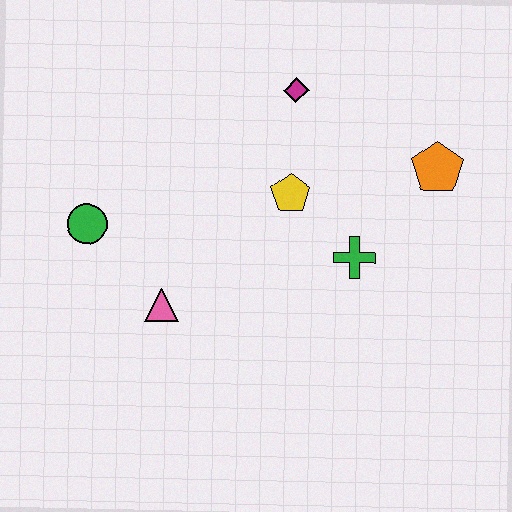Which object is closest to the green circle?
The pink triangle is closest to the green circle.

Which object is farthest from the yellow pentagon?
The green circle is farthest from the yellow pentagon.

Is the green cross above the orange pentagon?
No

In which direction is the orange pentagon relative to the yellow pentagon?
The orange pentagon is to the right of the yellow pentagon.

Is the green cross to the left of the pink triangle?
No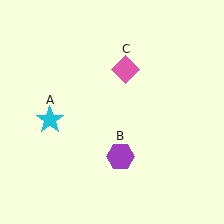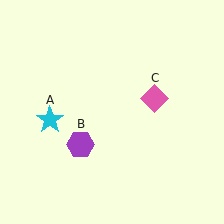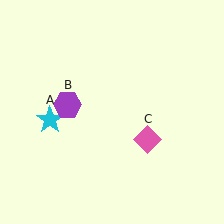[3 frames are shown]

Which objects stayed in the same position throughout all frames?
Cyan star (object A) remained stationary.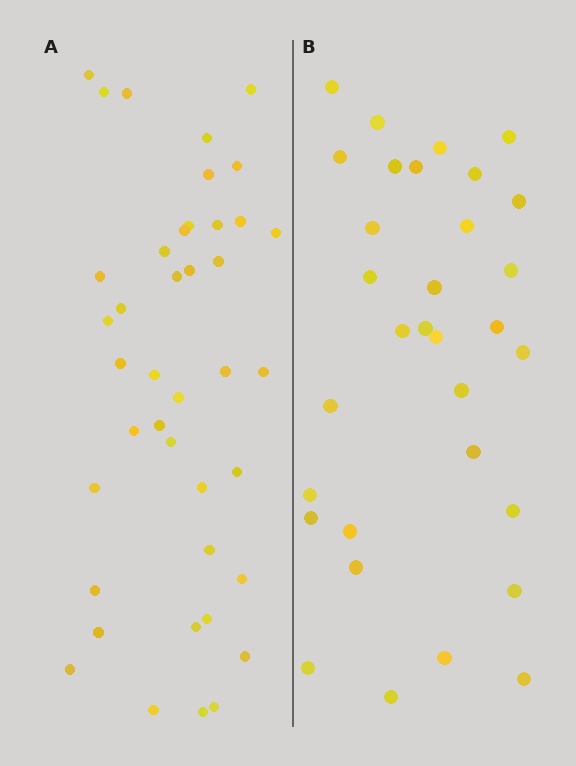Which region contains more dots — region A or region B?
Region A (the left region) has more dots.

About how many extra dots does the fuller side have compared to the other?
Region A has roughly 8 or so more dots than region B.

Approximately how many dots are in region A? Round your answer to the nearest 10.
About 40 dots. (The exact count is 41, which rounds to 40.)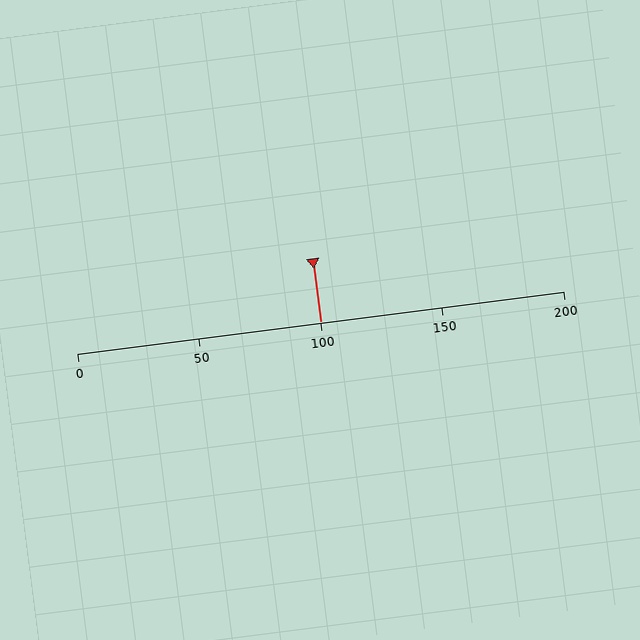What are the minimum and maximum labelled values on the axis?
The axis runs from 0 to 200.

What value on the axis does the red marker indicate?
The marker indicates approximately 100.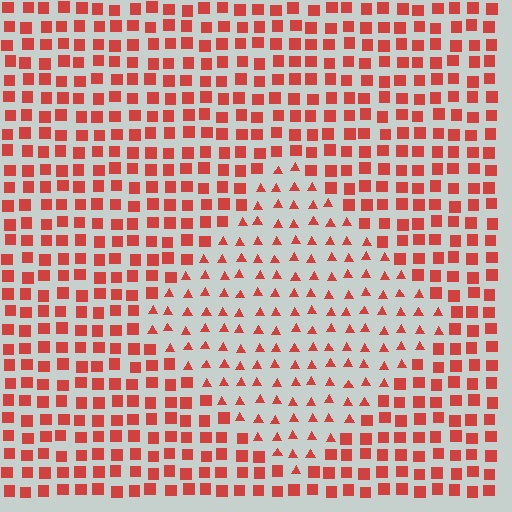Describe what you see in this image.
The image is filled with small red elements arranged in a uniform grid. A diamond-shaped region contains triangles, while the surrounding area contains squares. The boundary is defined purely by the change in element shape.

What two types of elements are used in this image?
The image uses triangles inside the diamond region and squares outside it.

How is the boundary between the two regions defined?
The boundary is defined by a change in element shape: triangles inside vs. squares outside. All elements share the same color and spacing.